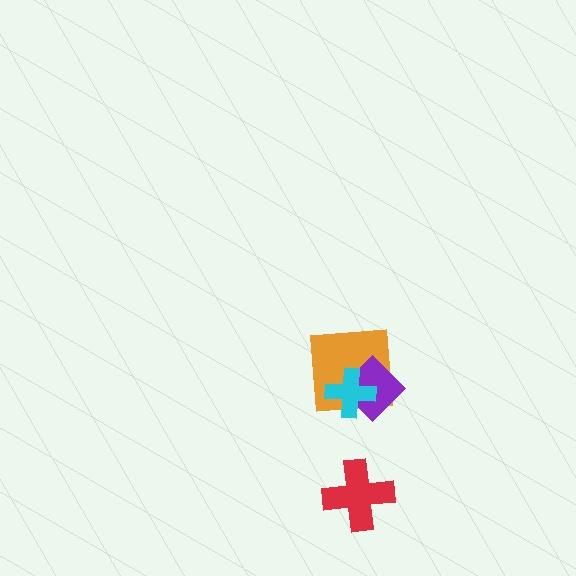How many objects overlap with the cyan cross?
2 objects overlap with the cyan cross.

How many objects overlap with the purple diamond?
2 objects overlap with the purple diamond.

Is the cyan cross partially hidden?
No, no other shape covers it.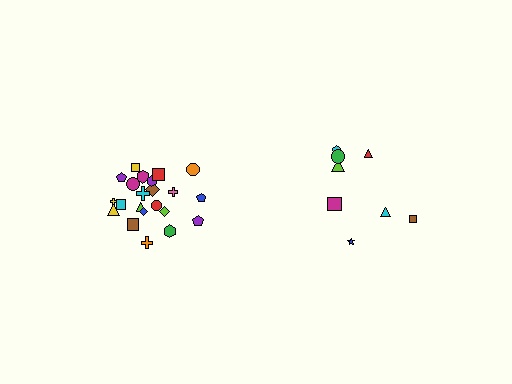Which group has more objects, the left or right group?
The left group.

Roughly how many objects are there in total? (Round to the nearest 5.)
Roughly 30 objects in total.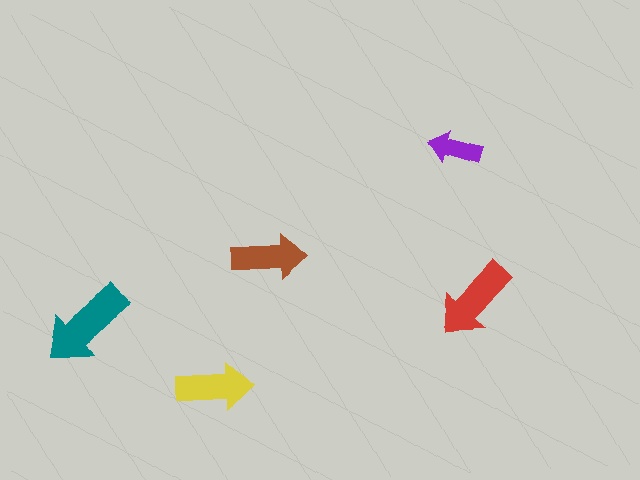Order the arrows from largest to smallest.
the teal one, the red one, the yellow one, the brown one, the purple one.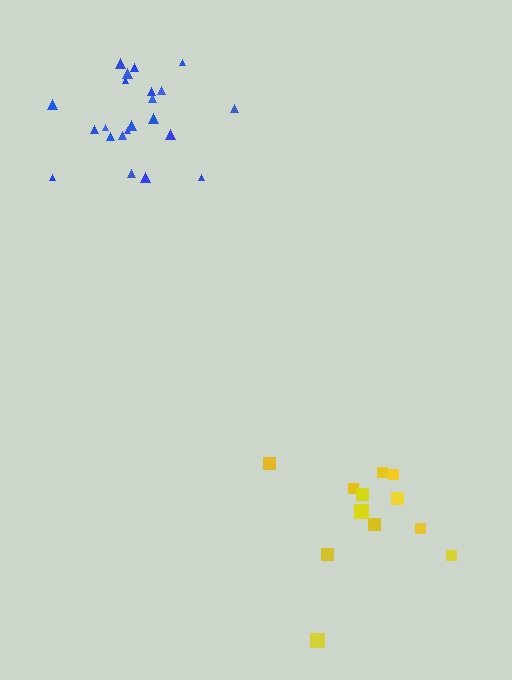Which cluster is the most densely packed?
Blue.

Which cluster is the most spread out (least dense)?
Yellow.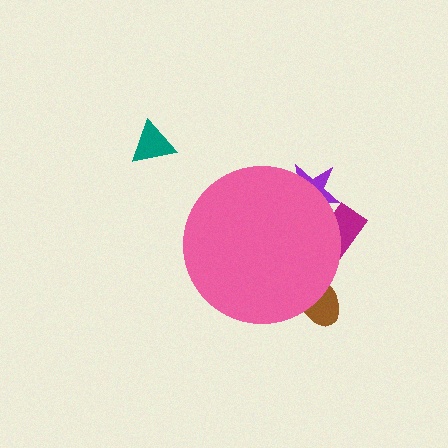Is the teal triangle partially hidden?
No, the teal triangle is fully visible.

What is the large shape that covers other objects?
A pink circle.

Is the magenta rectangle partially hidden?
Yes, the magenta rectangle is partially hidden behind the pink circle.